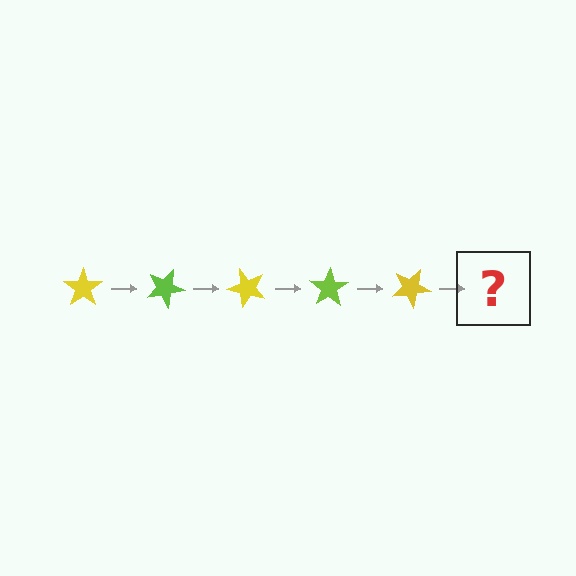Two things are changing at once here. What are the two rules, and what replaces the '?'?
The two rules are that it rotates 25 degrees each step and the color cycles through yellow and lime. The '?' should be a lime star, rotated 125 degrees from the start.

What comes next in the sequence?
The next element should be a lime star, rotated 125 degrees from the start.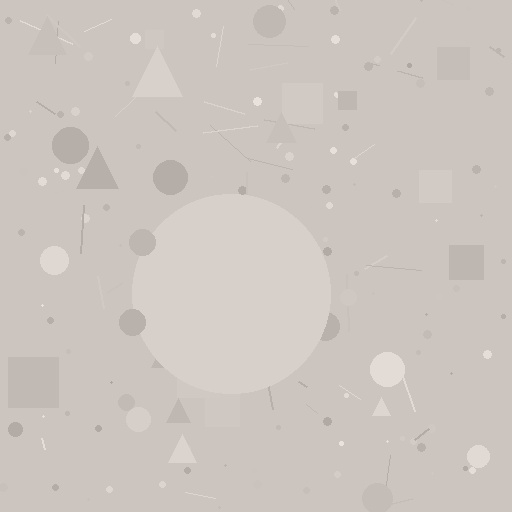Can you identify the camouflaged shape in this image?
The camouflaged shape is a circle.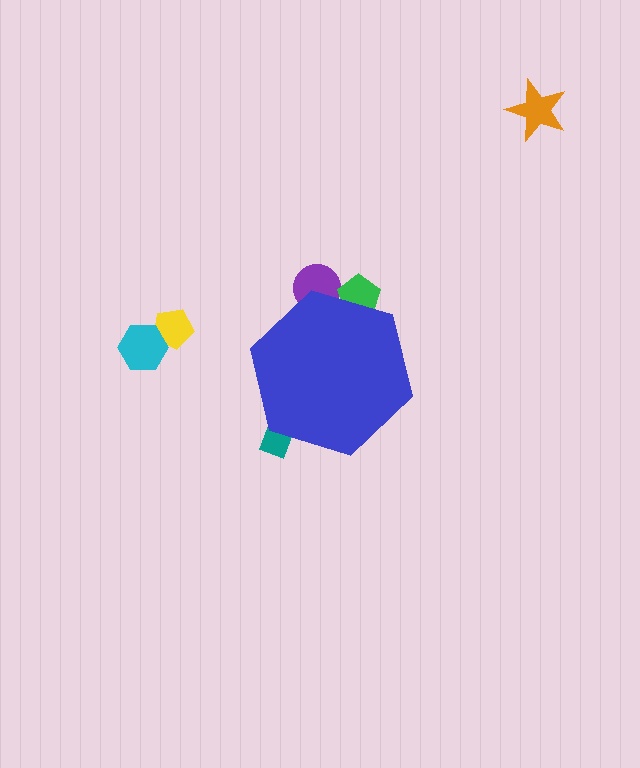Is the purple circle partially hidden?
Yes, the purple circle is partially hidden behind the blue hexagon.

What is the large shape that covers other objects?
A blue hexagon.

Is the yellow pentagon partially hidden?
No, the yellow pentagon is fully visible.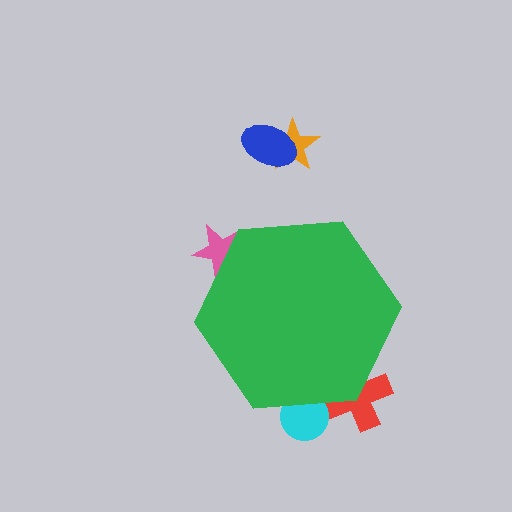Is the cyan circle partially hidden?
Yes, the cyan circle is partially hidden behind the green hexagon.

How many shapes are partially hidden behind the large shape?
3 shapes are partially hidden.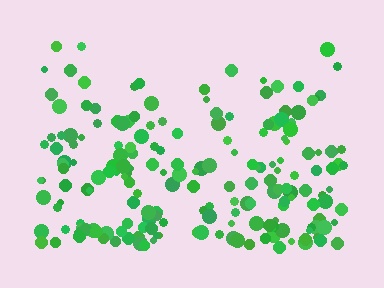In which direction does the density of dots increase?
From top to bottom, with the bottom side densest.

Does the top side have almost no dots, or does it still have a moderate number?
Still a moderate number, just noticeably fewer than the bottom.